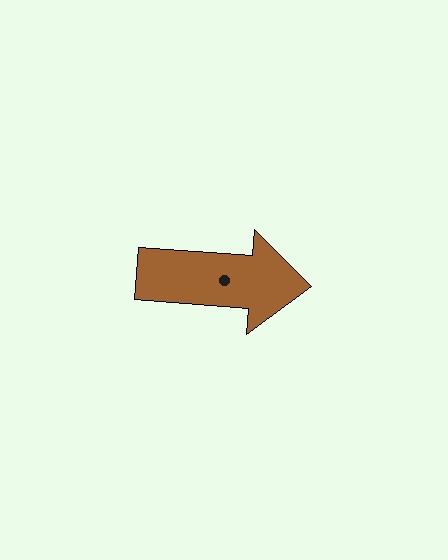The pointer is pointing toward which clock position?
Roughly 3 o'clock.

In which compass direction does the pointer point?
East.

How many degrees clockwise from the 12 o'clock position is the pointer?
Approximately 94 degrees.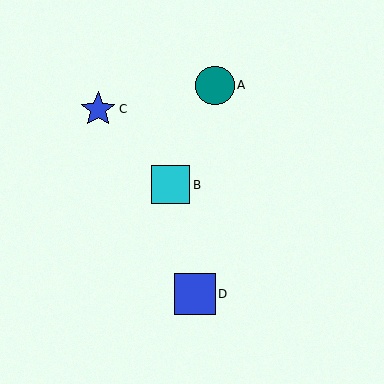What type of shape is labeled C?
Shape C is a blue star.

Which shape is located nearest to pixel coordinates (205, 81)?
The teal circle (labeled A) at (215, 85) is nearest to that location.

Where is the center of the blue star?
The center of the blue star is at (98, 109).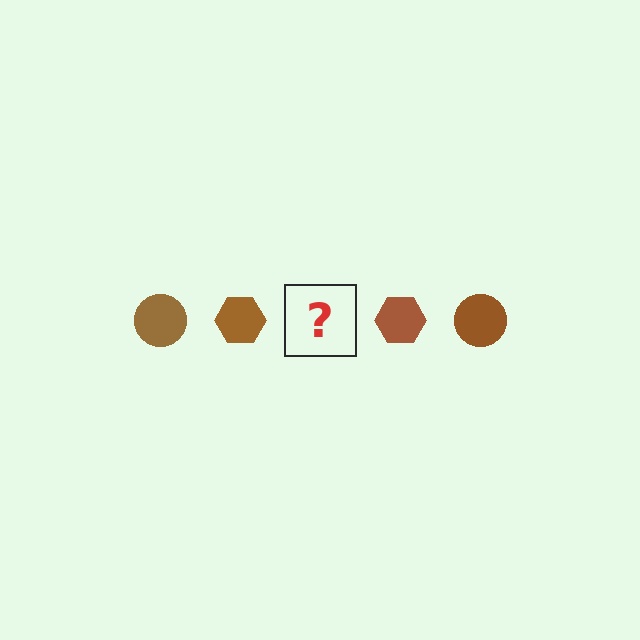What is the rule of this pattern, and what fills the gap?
The rule is that the pattern cycles through circle, hexagon shapes in brown. The gap should be filled with a brown circle.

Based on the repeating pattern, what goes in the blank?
The blank should be a brown circle.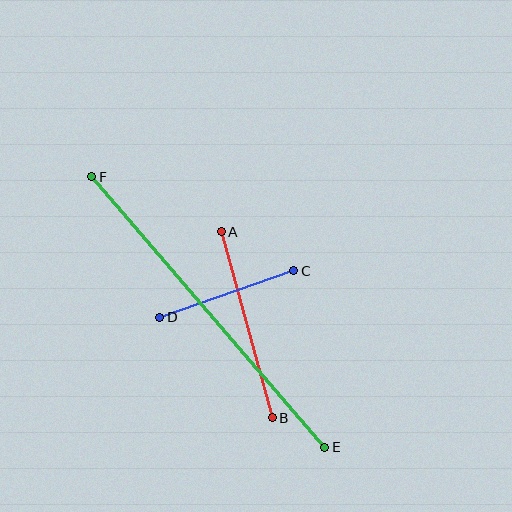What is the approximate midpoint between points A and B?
The midpoint is at approximately (247, 325) pixels.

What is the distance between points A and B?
The distance is approximately 193 pixels.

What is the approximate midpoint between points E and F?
The midpoint is at approximately (208, 312) pixels.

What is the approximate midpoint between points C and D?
The midpoint is at approximately (227, 294) pixels.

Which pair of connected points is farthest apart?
Points E and F are farthest apart.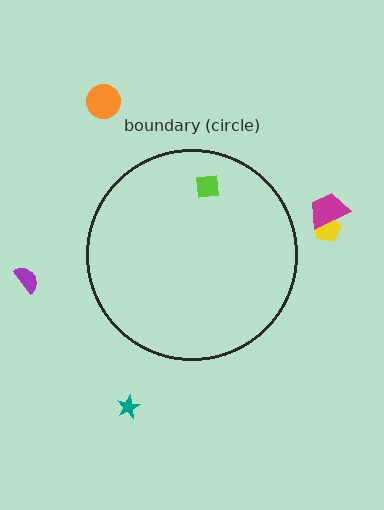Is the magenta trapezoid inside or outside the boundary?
Outside.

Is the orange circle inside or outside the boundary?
Outside.